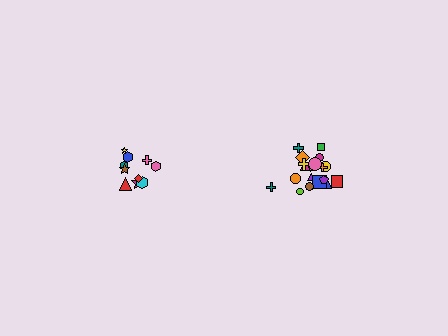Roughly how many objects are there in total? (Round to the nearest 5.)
Roughly 30 objects in total.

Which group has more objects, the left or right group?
The right group.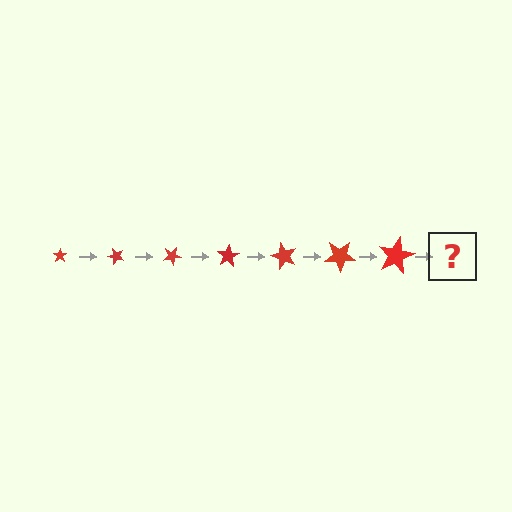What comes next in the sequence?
The next element should be a star, larger than the previous one and rotated 350 degrees from the start.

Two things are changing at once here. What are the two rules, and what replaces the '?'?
The two rules are that the star grows larger each step and it rotates 50 degrees each step. The '?' should be a star, larger than the previous one and rotated 350 degrees from the start.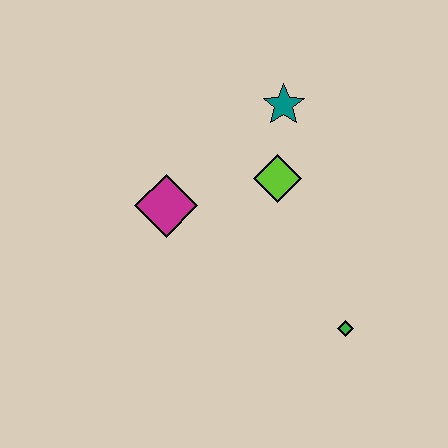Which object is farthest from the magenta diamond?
The green diamond is farthest from the magenta diamond.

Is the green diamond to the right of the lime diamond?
Yes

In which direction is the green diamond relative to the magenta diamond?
The green diamond is to the right of the magenta diamond.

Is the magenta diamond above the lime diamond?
No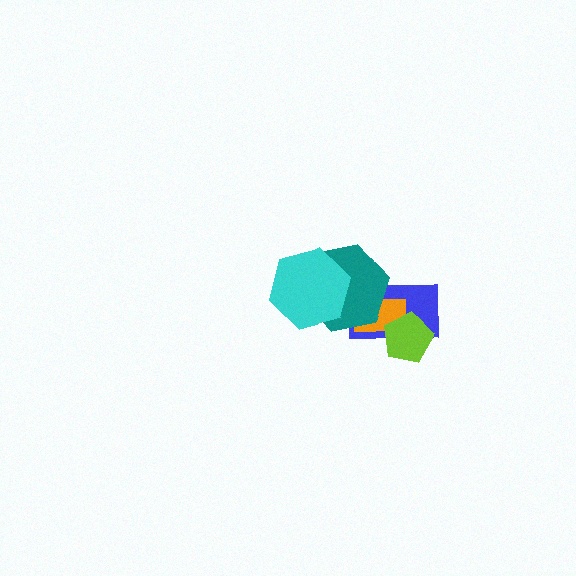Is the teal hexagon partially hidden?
Yes, it is partially covered by another shape.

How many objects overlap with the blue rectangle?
3 objects overlap with the blue rectangle.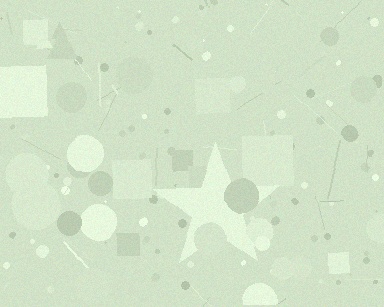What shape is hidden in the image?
A star is hidden in the image.